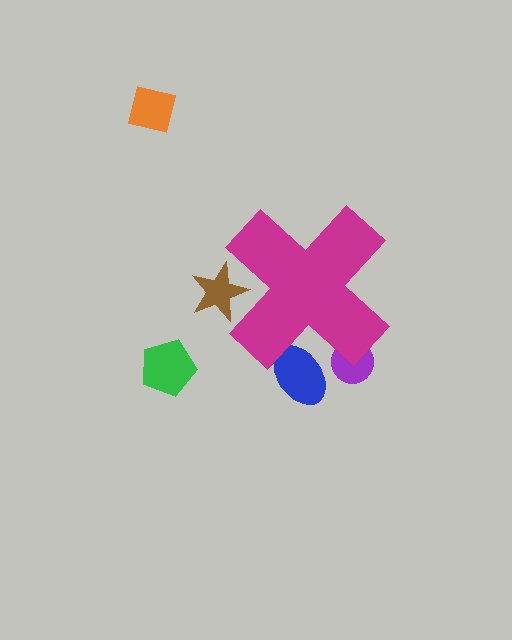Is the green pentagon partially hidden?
No, the green pentagon is fully visible.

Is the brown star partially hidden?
Yes, the brown star is partially hidden behind the magenta cross.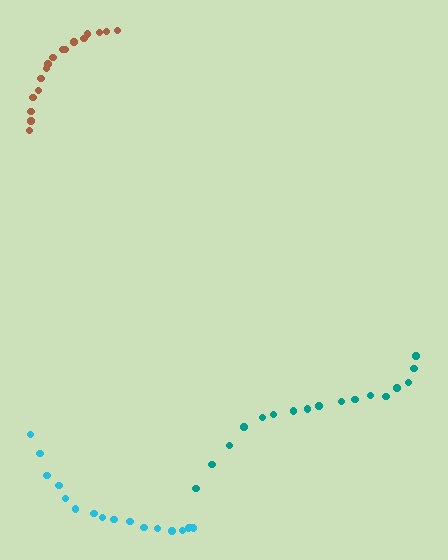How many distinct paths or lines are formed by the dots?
There are 3 distinct paths.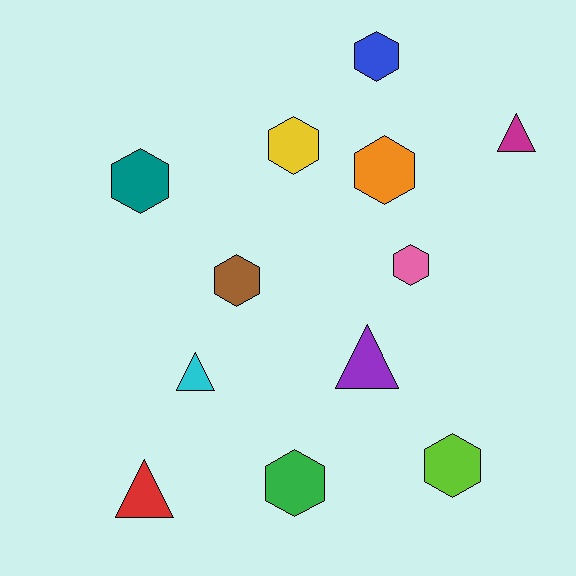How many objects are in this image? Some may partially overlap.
There are 12 objects.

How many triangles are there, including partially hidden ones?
There are 4 triangles.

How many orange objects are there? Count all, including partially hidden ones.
There is 1 orange object.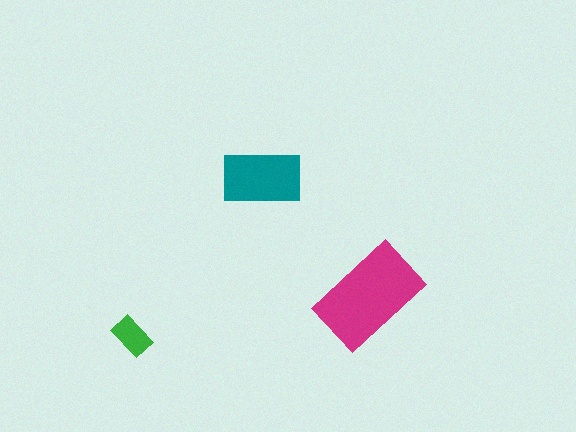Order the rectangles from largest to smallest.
the magenta one, the teal one, the green one.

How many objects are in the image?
There are 3 objects in the image.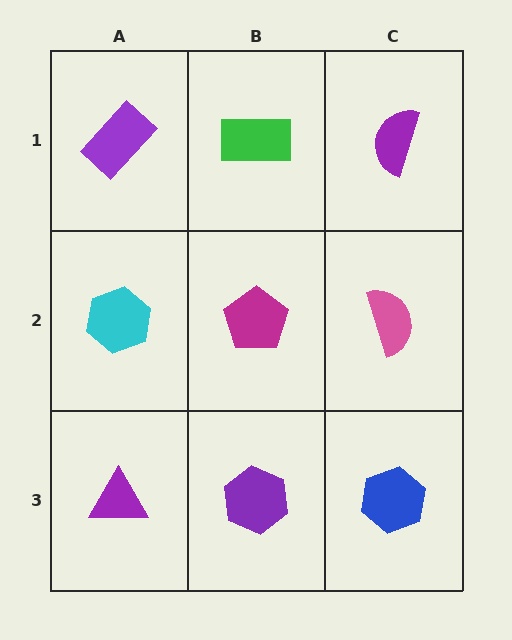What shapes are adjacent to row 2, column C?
A purple semicircle (row 1, column C), a blue hexagon (row 3, column C), a magenta pentagon (row 2, column B).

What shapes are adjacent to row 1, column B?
A magenta pentagon (row 2, column B), a purple rectangle (row 1, column A), a purple semicircle (row 1, column C).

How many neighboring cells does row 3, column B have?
3.